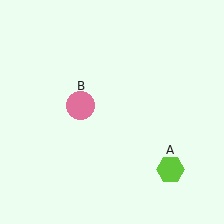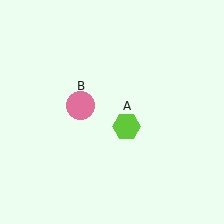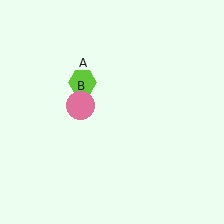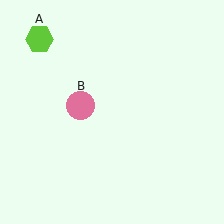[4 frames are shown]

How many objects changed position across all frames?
1 object changed position: lime hexagon (object A).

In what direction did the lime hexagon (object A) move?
The lime hexagon (object A) moved up and to the left.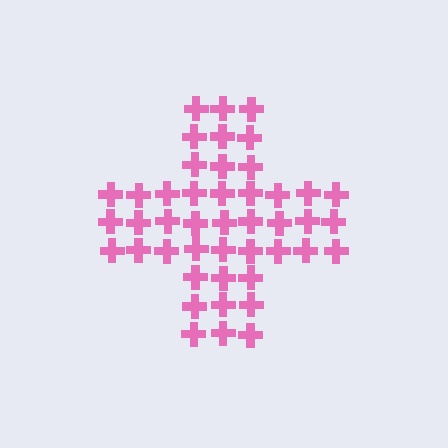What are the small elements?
The small elements are crosses.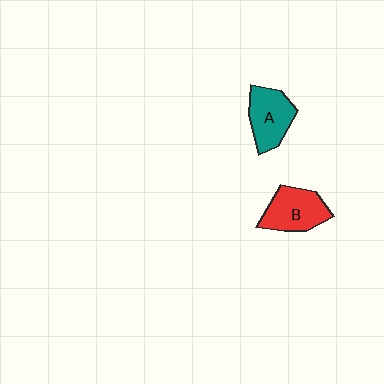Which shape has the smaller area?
Shape A (teal).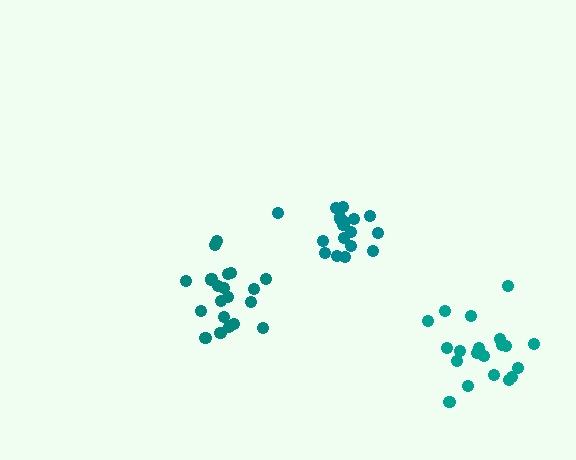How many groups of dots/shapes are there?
There are 3 groups.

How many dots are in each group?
Group 1: 20 dots, Group 2: 18 dots, Group 3: 21 dots (59 total).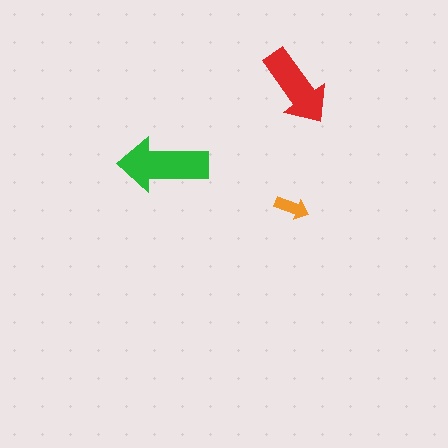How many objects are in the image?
There are 3 objects in the image.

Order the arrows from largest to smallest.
the green one, the red one, the orange one.